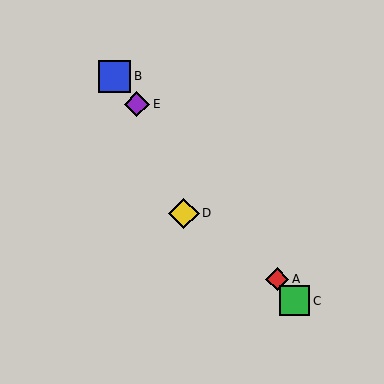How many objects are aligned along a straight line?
4 objects (A, B, C, E) are aligned along a straight line.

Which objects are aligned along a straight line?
Objects A, B, C, E are aligned along a straight line.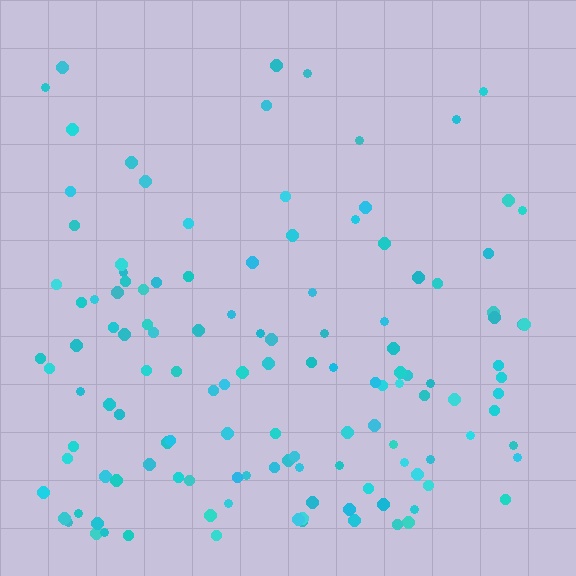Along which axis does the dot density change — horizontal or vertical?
Vertical.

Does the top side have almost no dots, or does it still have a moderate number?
Still a moderate number, just noticeably fewer than the bottom.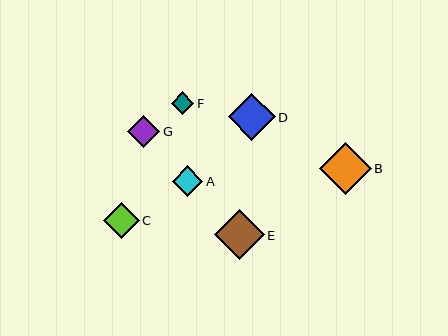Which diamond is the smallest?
Diamond F is the smallest with a size of approximately 23 pixels.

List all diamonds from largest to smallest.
From largest to smallest: B, E, D, C, G, A, F.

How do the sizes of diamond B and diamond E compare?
Diamond B and diamond E are approximately the same size.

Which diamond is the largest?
Diamond B is the largest with a size of approximately 52 pixels.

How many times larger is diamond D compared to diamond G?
Diamond D is approximately 1.4 times the size of diamond G.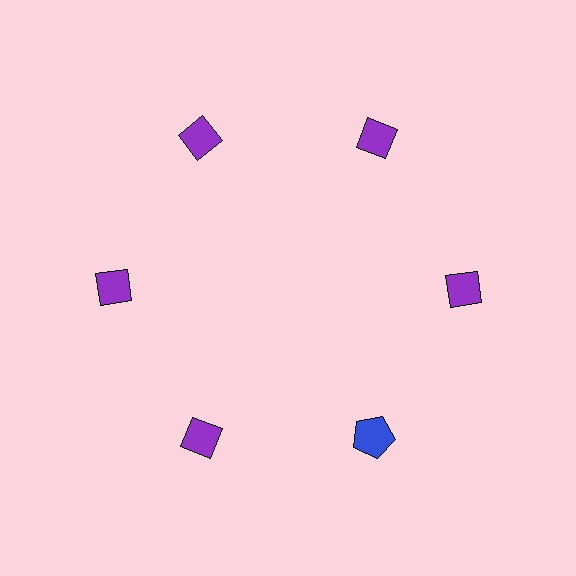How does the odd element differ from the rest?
It differs in both color (blue instead of purple) and shape (pentagon instead of diamond).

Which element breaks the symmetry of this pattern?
The blue pentagon at roughly the 5 o'clock position breaks the symmetry. All other shapes are purple diamonds.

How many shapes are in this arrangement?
There are 6 shapes arranged in a ring pattern.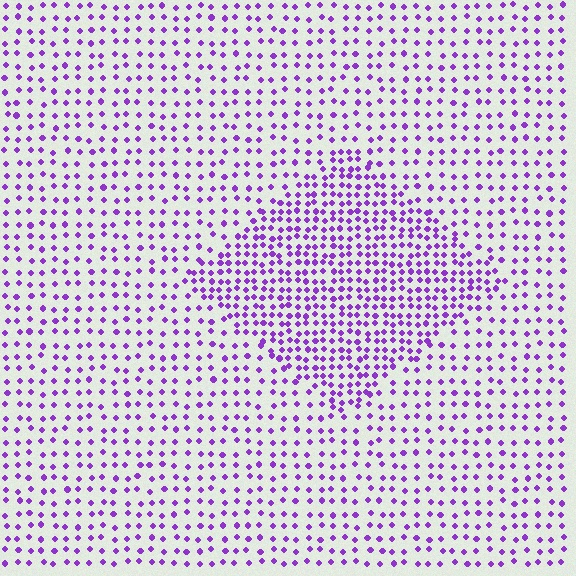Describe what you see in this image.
The image contains small purple elements arranged at two different densities. A diamond-shaped region is visible where the elements are more densely packed than the surrounding area.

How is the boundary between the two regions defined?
The boundary is defined by a change in element density (approximately 2.0x ratio). All elements are the same color, size, and shape.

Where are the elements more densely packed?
The elements are more densely packed inside the diamond boundary.